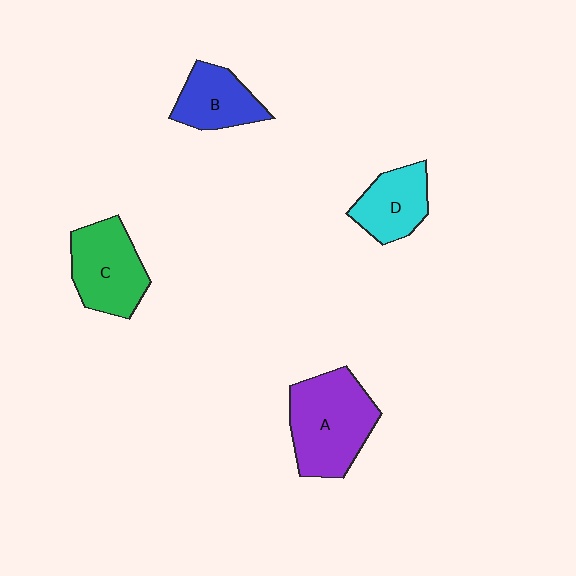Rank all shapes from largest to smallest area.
From largest to smallest: A (purple), C (green), B (blue), D (cyan).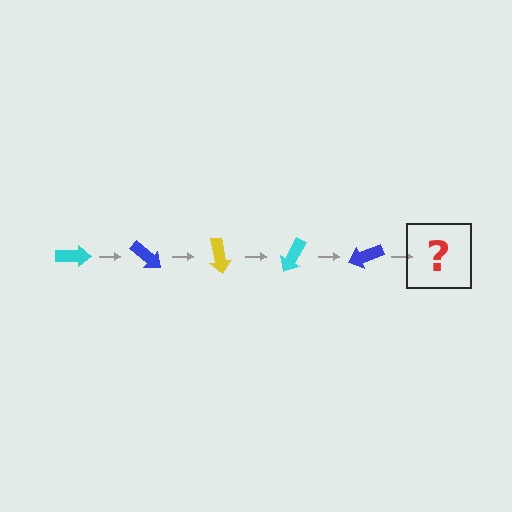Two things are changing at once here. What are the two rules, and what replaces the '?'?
The two rules are that it rotates 40 degrees each step and the color cycles through cyan, blue, and yellow. The '?' should be a yellow arrow, rotated 200 degrees from the start.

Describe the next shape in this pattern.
It should be a yellow arrow, rotated 200 degrees from the start.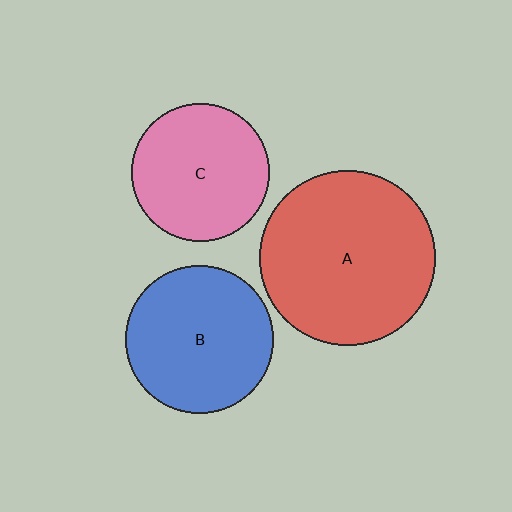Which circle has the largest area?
Circle A (red).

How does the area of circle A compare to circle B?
Approximately 1.4 times.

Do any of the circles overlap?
No, none of the circles overlap.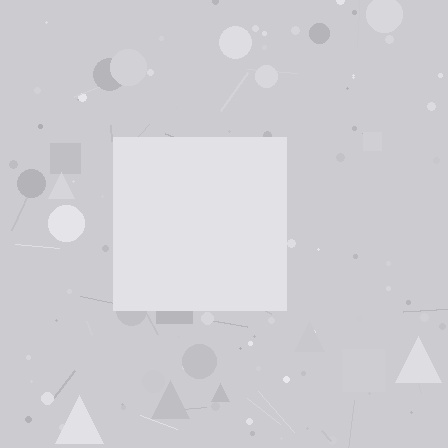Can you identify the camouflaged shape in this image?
The camouflaged shape is a square.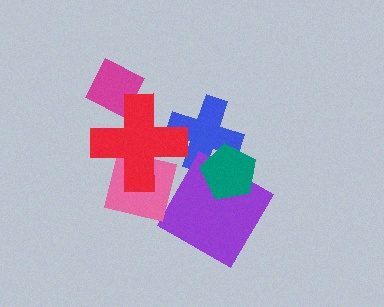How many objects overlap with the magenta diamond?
1 object overlaps with the magenta diamond.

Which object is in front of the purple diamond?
The teal pentagon is in front of the purple diamond.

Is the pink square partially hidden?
Yes, it is partially covered by another shape.